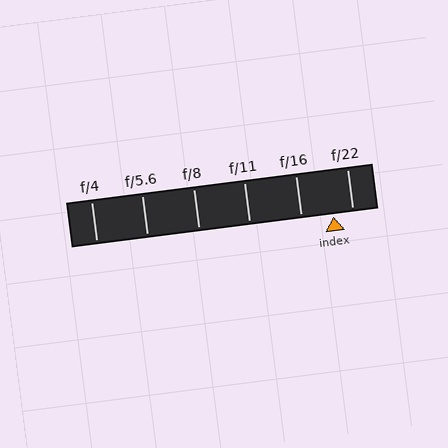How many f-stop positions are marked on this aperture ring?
There are 6 f-stop positions marked.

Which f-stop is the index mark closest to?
The index mark is closest to f/22.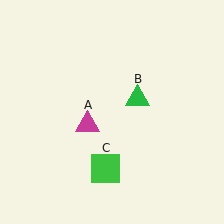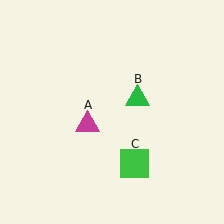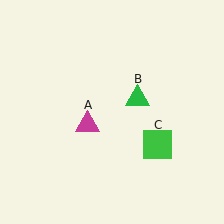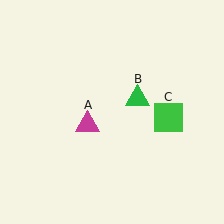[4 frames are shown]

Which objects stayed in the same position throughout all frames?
Magenta triangle (object A) and green triangle (object B) remained stationary.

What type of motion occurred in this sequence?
The green square (object C) rotated counterclockwise around the center of the scene.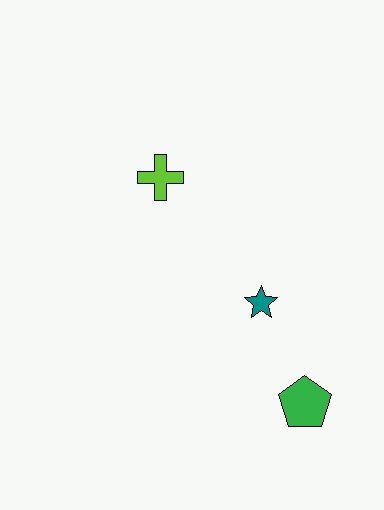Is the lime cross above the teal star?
Yes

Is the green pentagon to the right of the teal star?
Yes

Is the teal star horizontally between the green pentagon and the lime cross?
Yes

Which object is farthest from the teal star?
The lime cross is farthest from the teal star.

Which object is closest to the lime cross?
The teal star is closest to the lime cross.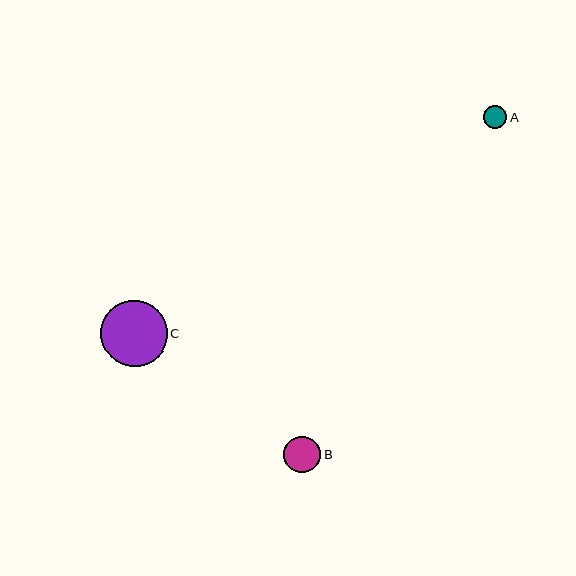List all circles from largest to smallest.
From largest to smallest: C, B, A.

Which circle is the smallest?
Circle A is the smallest with a size of approximately 23 pixels.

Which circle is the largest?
Circle C is the largest with a size of approximately 67 pixels.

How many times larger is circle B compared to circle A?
Circle B is approximately 1.6 times the size of circle A.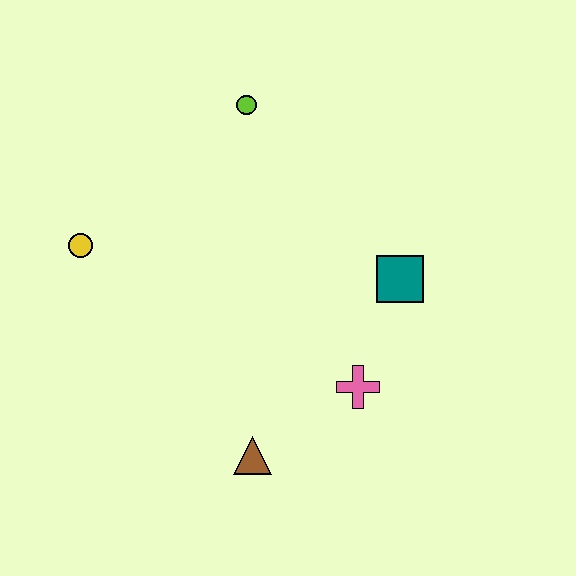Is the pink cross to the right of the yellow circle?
Yes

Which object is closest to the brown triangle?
The pink cross is closest to the brown triangle.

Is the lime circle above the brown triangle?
Yes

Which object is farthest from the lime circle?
The brown triangle is farthest from the lime circle.